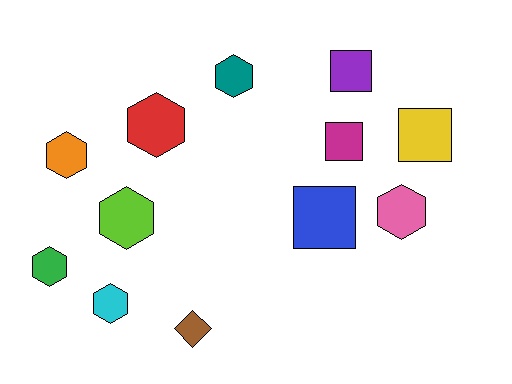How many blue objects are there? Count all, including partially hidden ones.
There is 1 blue object.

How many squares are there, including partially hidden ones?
There are 4 squares.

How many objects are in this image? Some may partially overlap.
There are 12 objects.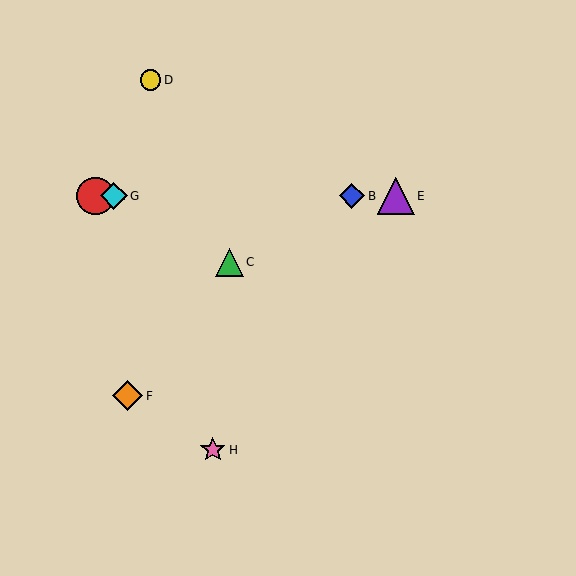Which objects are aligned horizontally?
Objects A, B, E, G are aligned horizontally.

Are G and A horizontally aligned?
Yes, both are at y≈196.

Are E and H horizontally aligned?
No, E is at y≈196 and H is at y≈450.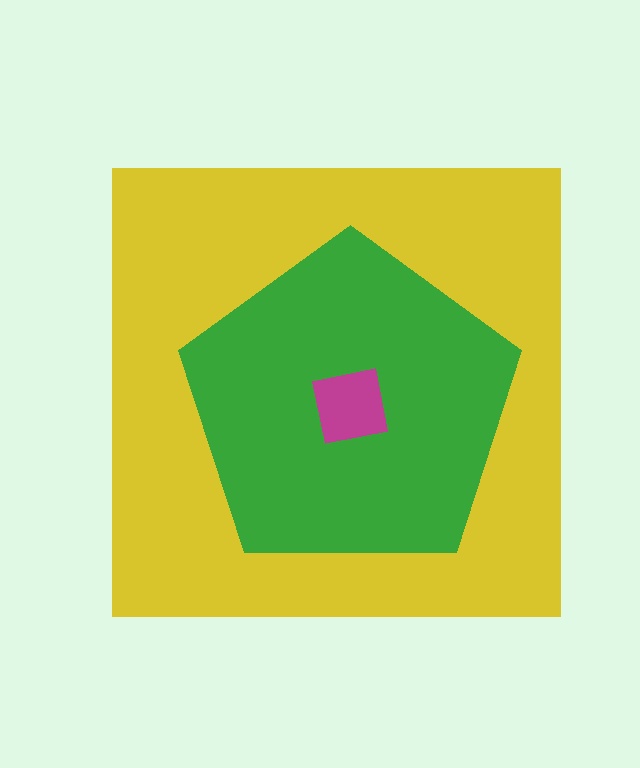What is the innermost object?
The magenta square.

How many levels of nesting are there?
3.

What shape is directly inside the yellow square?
The green pentagon.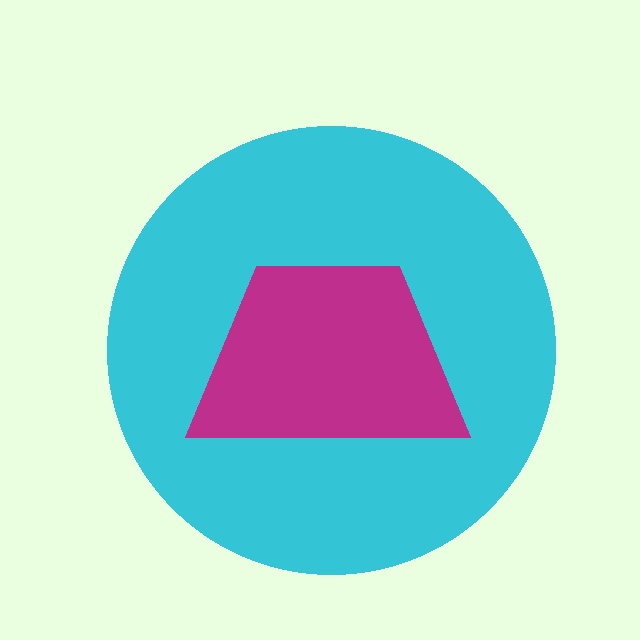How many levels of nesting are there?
2.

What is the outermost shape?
The cyan circle.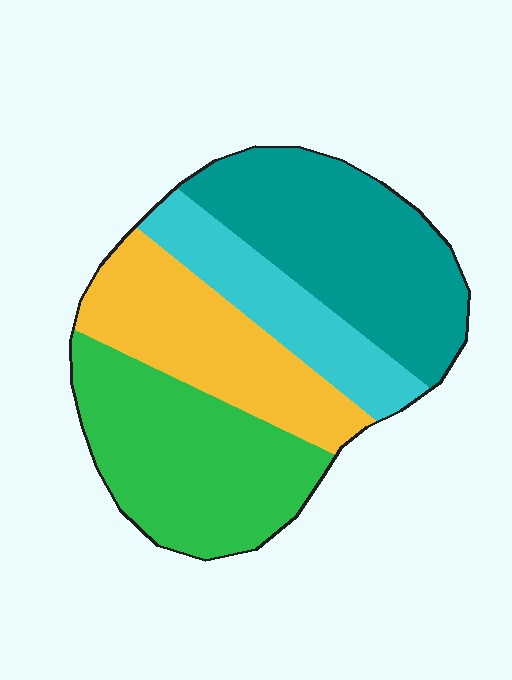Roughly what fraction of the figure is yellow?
Yellow covers around 25% of the figure.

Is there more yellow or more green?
Green.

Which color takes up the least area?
Cyan, at roughly 15%.